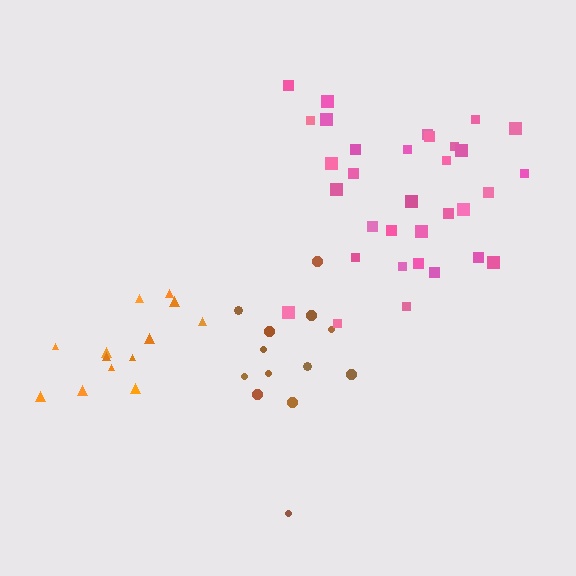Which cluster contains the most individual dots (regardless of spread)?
Pink (33).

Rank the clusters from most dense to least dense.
pink, orange, brown.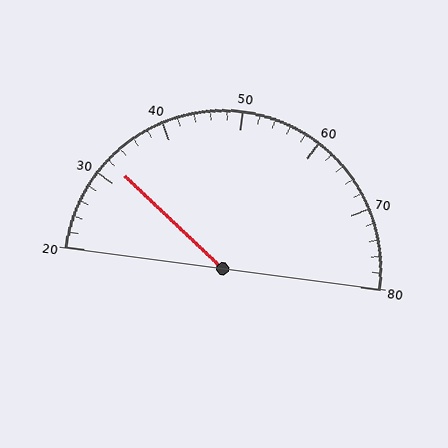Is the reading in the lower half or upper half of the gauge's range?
The reading is in the lower half of the range (20 to 80).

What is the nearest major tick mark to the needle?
The nearest major tick mark is 30.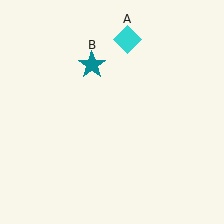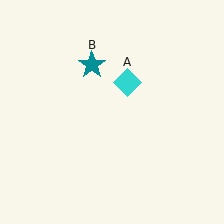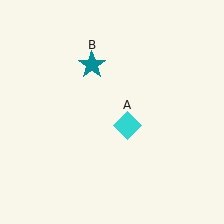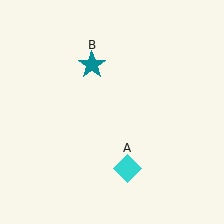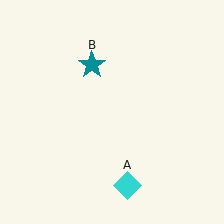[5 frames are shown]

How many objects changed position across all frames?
1 object changed position: cyan diamond (object A).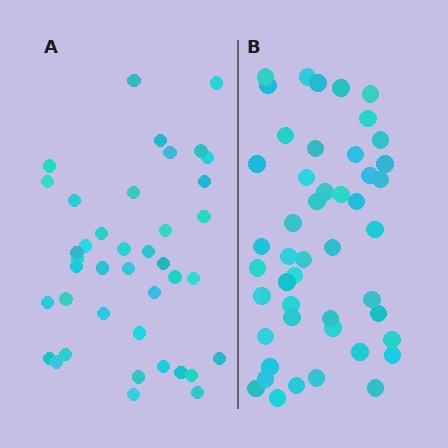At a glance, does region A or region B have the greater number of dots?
Region B (the right region) has more dots.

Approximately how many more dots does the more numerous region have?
Region B has roughly 8 or so more dots than region A.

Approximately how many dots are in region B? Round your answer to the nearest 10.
About 50 dots. (The exact count is 47, which rounds to 50.)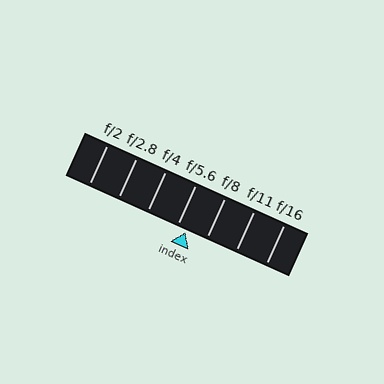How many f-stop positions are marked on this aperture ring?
There are 7 f-stop positions marked.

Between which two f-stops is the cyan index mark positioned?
The index mark is between f/5.6 and f/8.